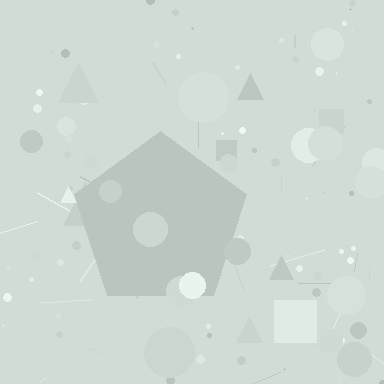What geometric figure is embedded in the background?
A pentagon is embedded in the background.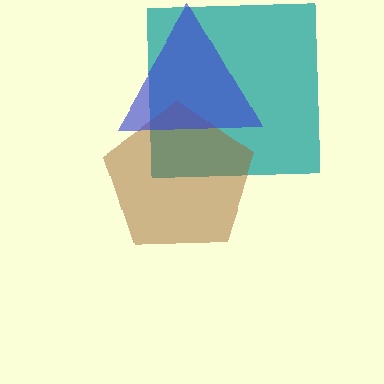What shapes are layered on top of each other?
The layered shapes are: a teal square, a brown pentagon, a blue triangle.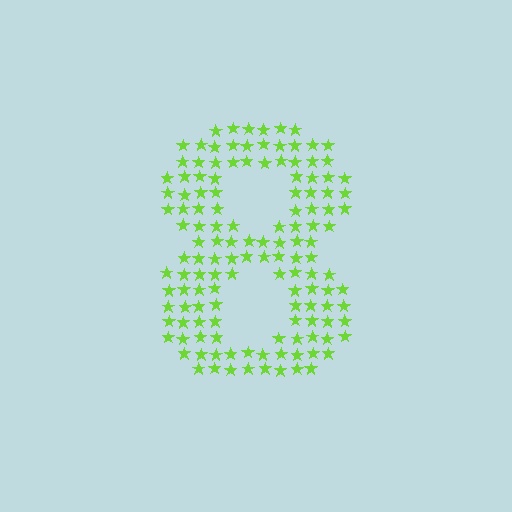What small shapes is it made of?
It is made of small stars.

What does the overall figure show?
The overall figure shows the digit 8.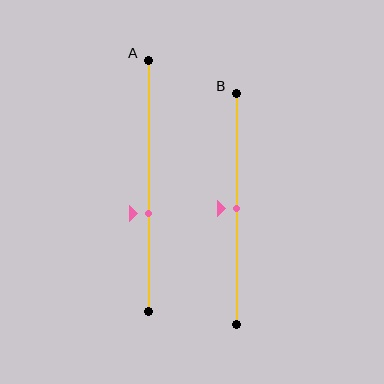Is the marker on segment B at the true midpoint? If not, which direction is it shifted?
Yes, the marker on segment B is at the true midpoint.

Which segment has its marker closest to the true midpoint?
Segment B has its marker closest to the true midpoint.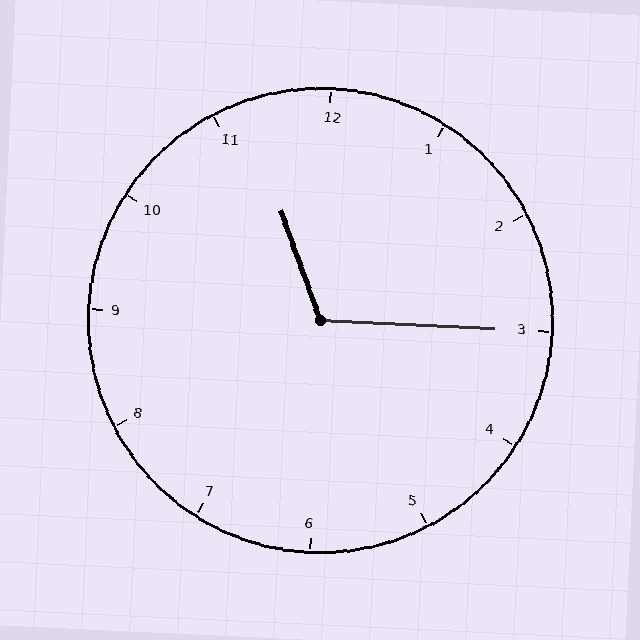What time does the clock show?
11:15.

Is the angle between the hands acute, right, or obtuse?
It is obtuse.